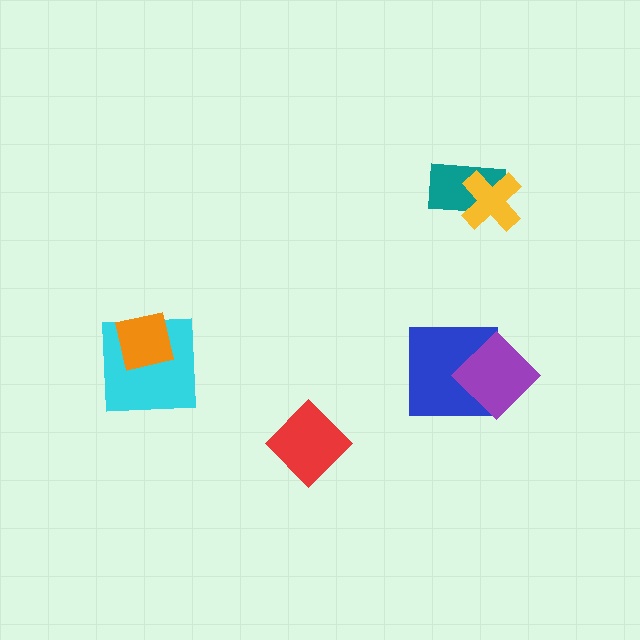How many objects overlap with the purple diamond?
1 object overlaps with the purple diamond.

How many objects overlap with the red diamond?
0 objects overlap with the red diamond.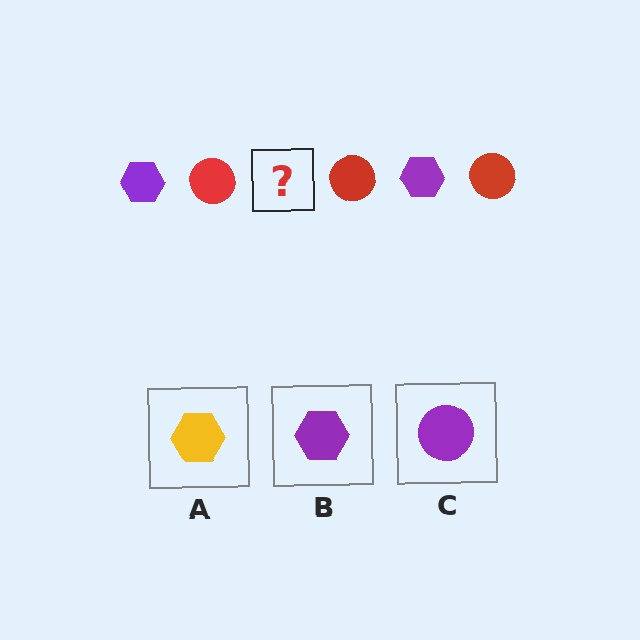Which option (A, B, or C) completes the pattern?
B.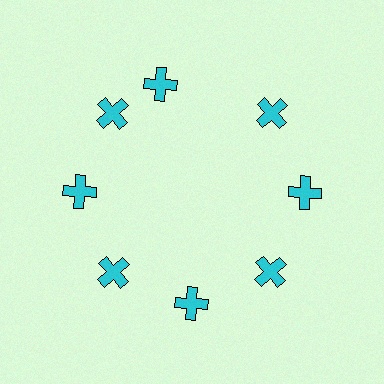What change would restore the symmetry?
The symmetry would be restored by rotating it back into even spacing with its neighbors so that all 8 crosses sit at equal angles and equal distance from the center.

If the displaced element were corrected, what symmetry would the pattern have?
It would have 8-fold rotational symmetry — the pattern would map onto itself every 45 degrees.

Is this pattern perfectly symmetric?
No. The 8 cyan crosses are arranged in a ring, but one element near the 12 o'clock position is rotated out of alignment along the ring, breaking the 8-fold rotational symmetry.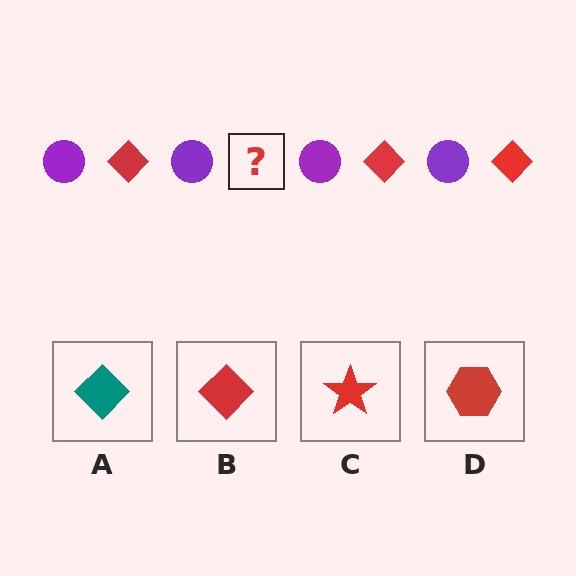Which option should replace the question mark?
Option B.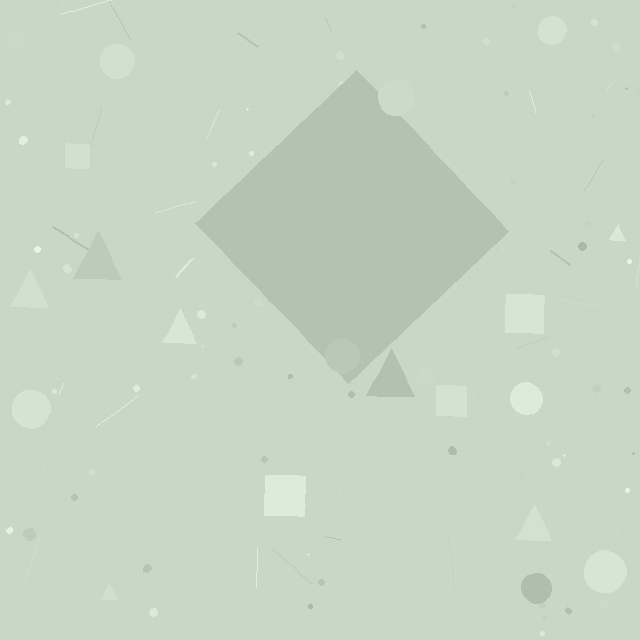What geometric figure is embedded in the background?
A diamond is embedded in the background.